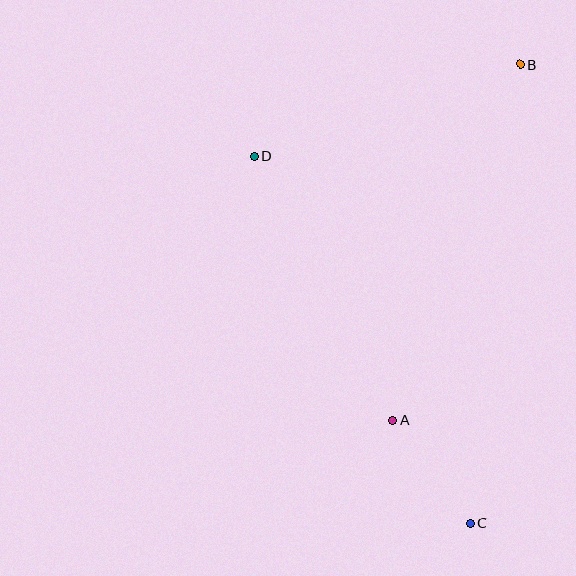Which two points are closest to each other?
Points A and C are closest to each other.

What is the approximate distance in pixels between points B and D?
The distance between B and D is approximately 282 pixels.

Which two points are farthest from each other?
Points B and C are farthest from each other.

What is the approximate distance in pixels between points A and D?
The distance between A and D is approximately 298 pixels.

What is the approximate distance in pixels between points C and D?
The distance between C and D is approximately 426 pixels.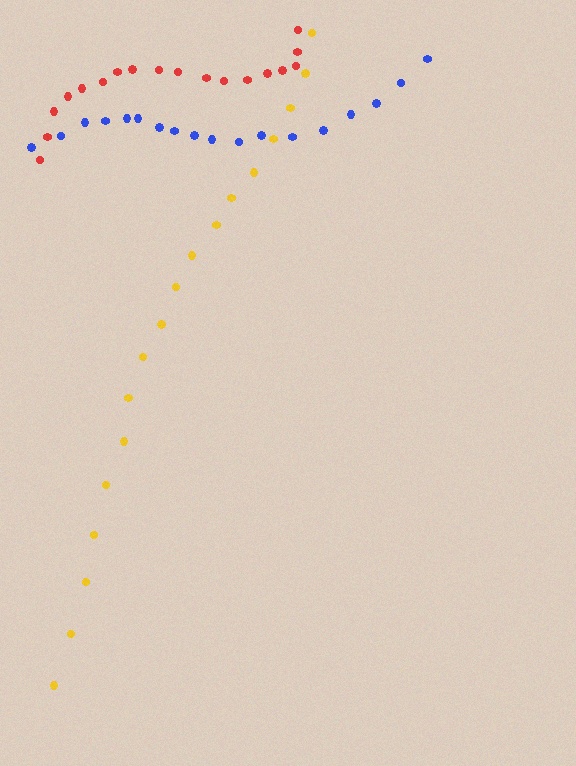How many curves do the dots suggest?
There are 3 distinct paths.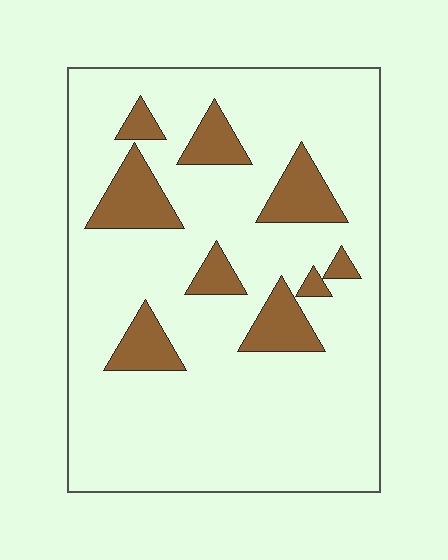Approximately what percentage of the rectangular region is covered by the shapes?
Approximately 15%.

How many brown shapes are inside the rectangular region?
9.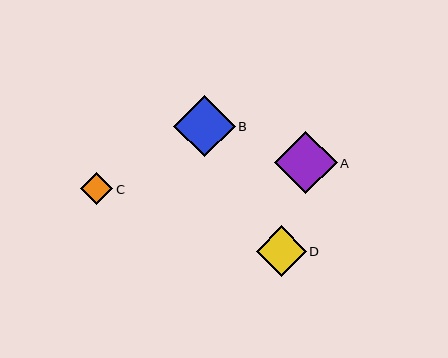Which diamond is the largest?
Diamond A is the largest with a size of approximately 62 pixels.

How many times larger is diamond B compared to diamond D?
Diamond B is approximately 1.2 times the size of diamond D.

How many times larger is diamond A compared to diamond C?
Diamond A is approximately 1.9 times the size of diamond C.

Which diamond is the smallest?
Diamond C is the smallest with a size of approximately 32 pixels.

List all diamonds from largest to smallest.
From largest to smallest: A, B, D, C.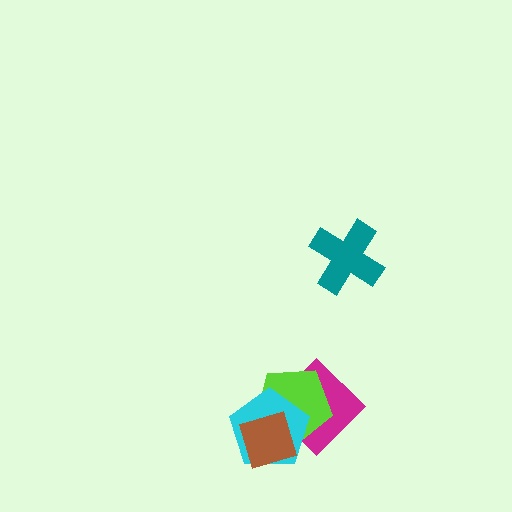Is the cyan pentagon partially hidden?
Yes, it is partially covered by another shape.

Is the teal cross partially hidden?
No, no other shape covers it.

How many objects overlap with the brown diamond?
3 objects overlap with the brown diamond.